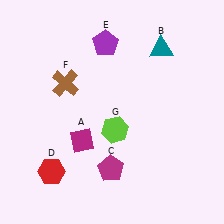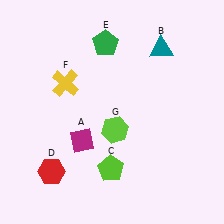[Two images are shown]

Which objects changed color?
C changed from magenta to lime. E changed from purple to green. F changed from brown to yellow.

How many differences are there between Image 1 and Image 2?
There are 3 differences between the two images.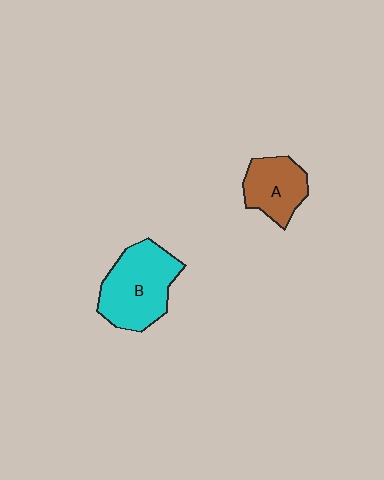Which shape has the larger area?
Shape B (cyan).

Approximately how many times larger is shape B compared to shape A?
Approximately 1.6 times.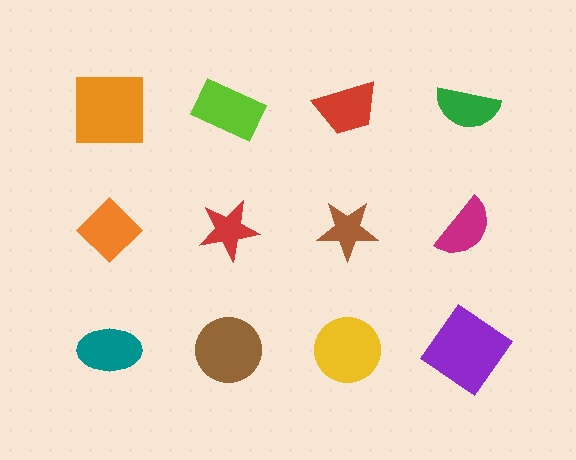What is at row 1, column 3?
A red trapezoid.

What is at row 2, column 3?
A brown star.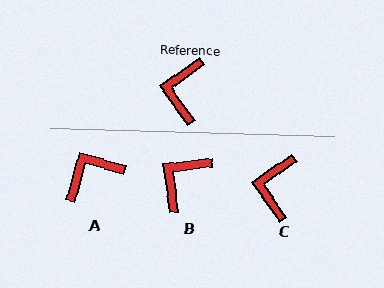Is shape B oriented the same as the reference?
No, it is off by about 27 degrees.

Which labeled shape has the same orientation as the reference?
C.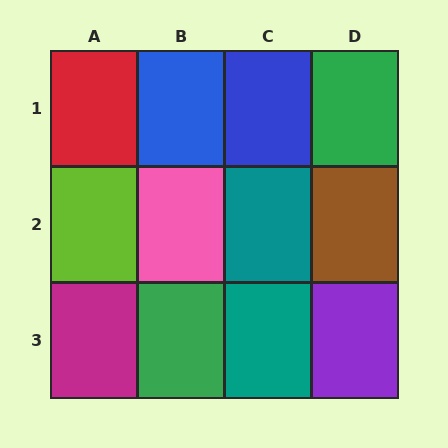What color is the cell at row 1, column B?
Blue.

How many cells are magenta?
1 cell is magenta.